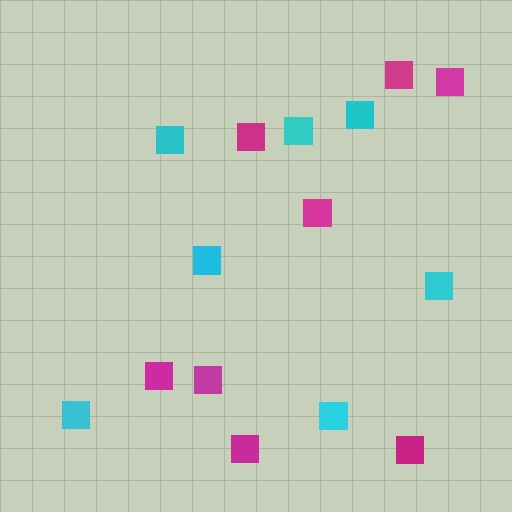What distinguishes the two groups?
There are 2 groups: one group of cyan squares (7) and one group of magenta squares (8).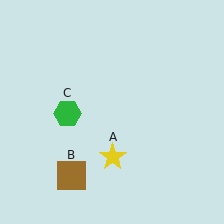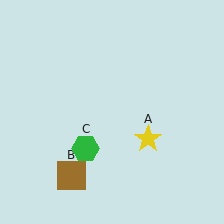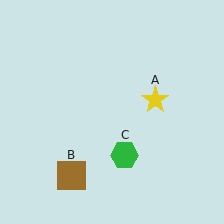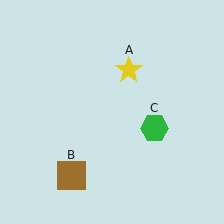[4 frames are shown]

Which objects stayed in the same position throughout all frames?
Brown square (object B) remained stationary.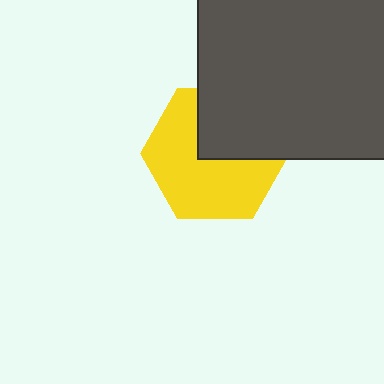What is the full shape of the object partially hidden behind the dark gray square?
The partially hidden object is a yellow hexagon.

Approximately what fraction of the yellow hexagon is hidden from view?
Roughly 36% of the yellow hexagon is hidden behind the dark gray square.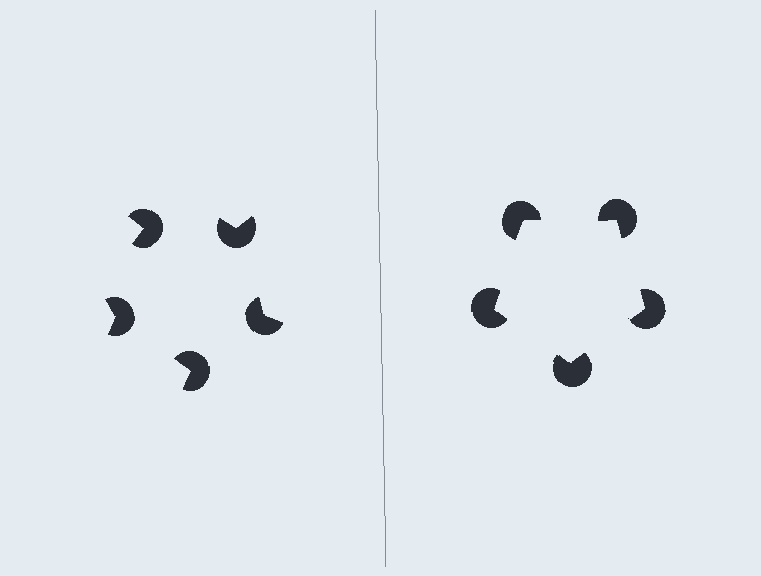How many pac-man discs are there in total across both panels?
10 — 5 on each side.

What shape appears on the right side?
An illusory pentagon.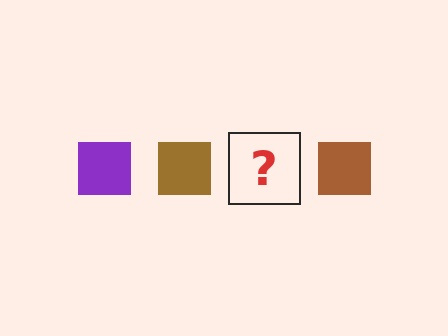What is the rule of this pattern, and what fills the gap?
The rule is that the pattern cycles through purple, brown squares. The gap should be filled with a purple square.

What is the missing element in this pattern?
The missing element is a purple square.